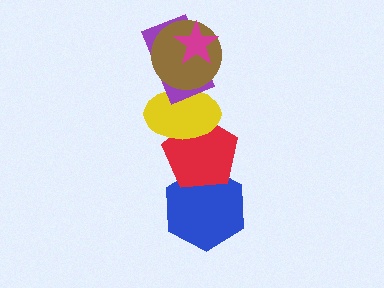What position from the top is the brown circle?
The brown circle is 2nd from the top.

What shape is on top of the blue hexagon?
The red pentagon is on top of the blue hexagon.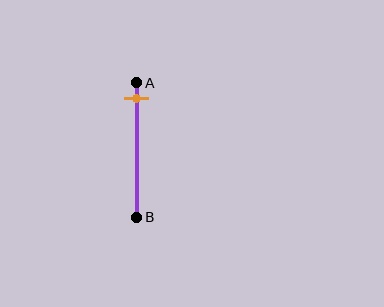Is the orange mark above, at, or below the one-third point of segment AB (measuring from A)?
The orange mark is above the one-third point of segment AB.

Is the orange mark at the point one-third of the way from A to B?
No, the mark is at about 10% from A, not at the 33% one-third point.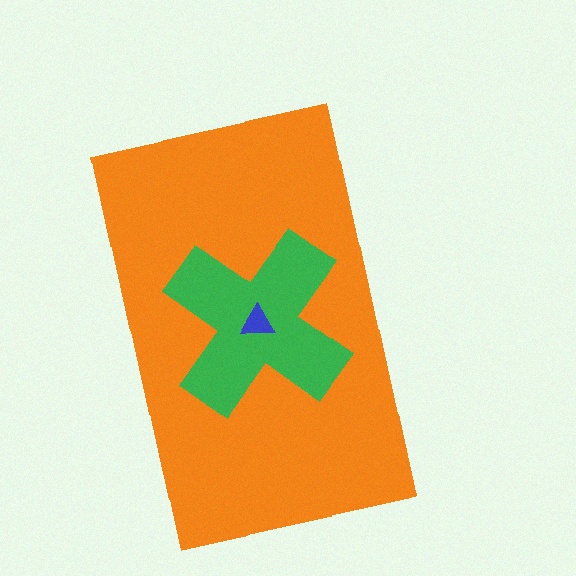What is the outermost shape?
The orange rectangle.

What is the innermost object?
The blue triangle.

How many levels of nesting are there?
3.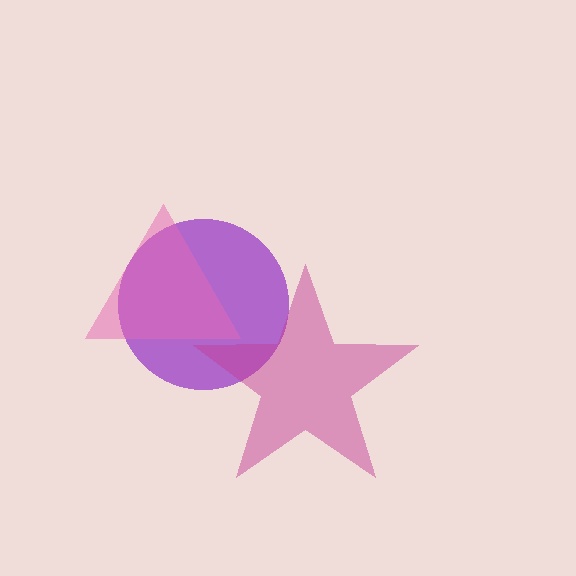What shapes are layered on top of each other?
The layered shapes are: a purple circle, a magenta star, a pink triangle.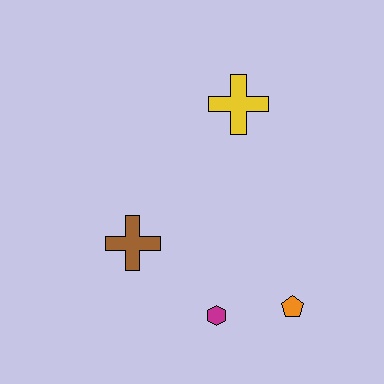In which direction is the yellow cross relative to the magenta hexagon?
The yellow cross is above the magenta hexagon.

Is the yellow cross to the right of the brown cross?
Yes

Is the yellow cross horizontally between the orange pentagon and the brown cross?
Yes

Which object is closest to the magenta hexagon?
The orange pentagon is closest to the magenta hexagon.